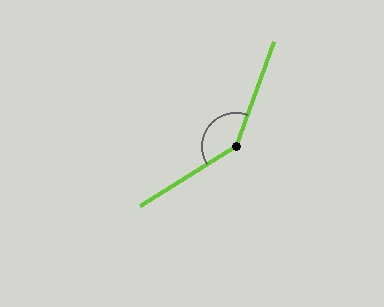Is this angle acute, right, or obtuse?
It is obtuse.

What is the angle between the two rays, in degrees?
Approximately 142 degrees.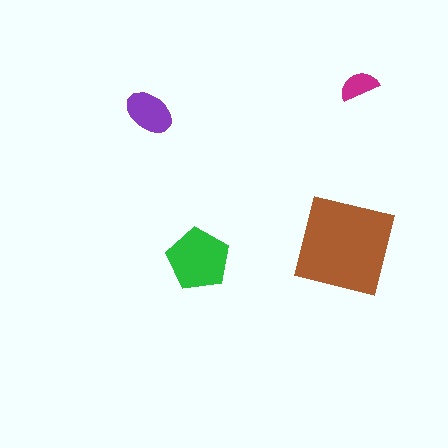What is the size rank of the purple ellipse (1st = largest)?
3rd.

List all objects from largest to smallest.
The brown square, the green pentagon, the purple ellipse, the magenta semicircle.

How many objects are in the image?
There are 4 objects in the image.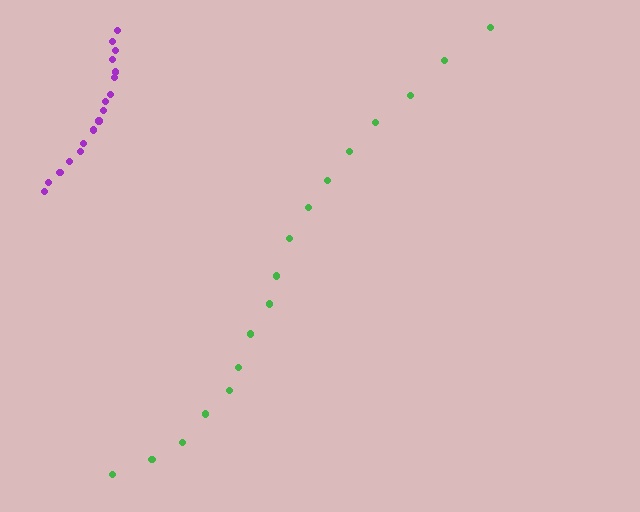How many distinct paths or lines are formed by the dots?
There are 2 distinct paths.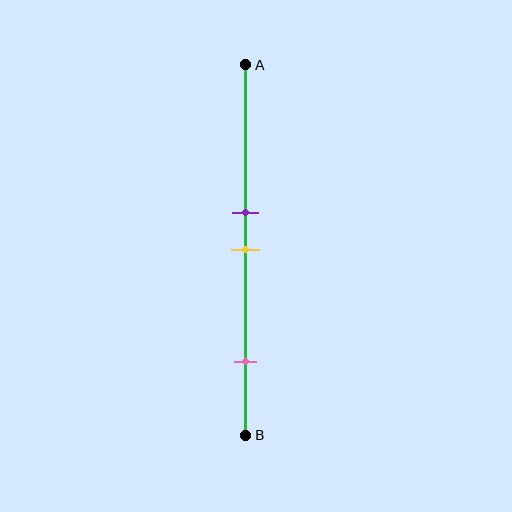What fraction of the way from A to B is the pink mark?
The pink mark is approximately 80% (0.8) of the way from A to B.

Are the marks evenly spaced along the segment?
No, the marks are not evenly spaced.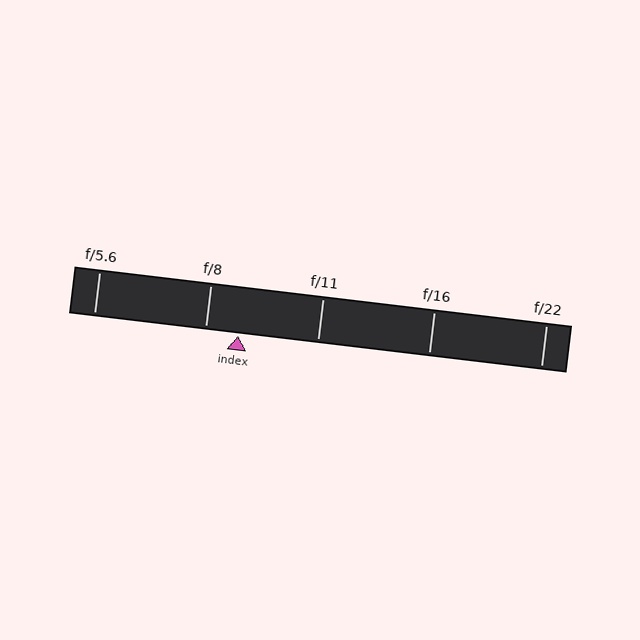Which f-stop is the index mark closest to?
The index mark is closest to f/8.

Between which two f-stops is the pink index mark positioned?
The index mark is between f/8 and f/11.